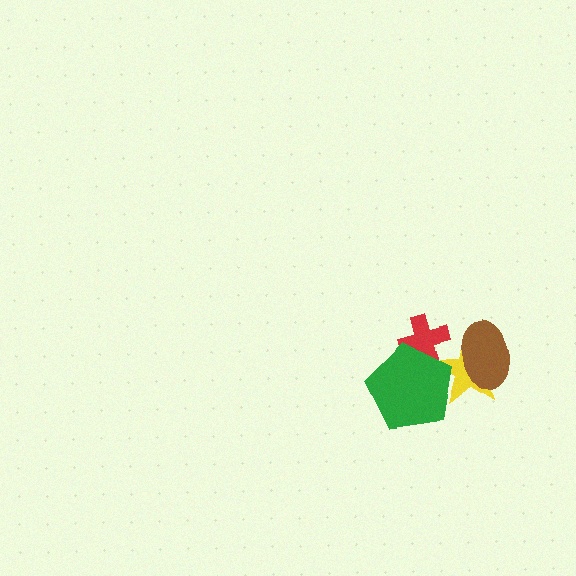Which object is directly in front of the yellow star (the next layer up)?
The green pentagon is directly in front of the yellow star.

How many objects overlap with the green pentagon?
2 objects overlap with the green pentagon.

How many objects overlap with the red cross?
2 objects overlap with the red cross.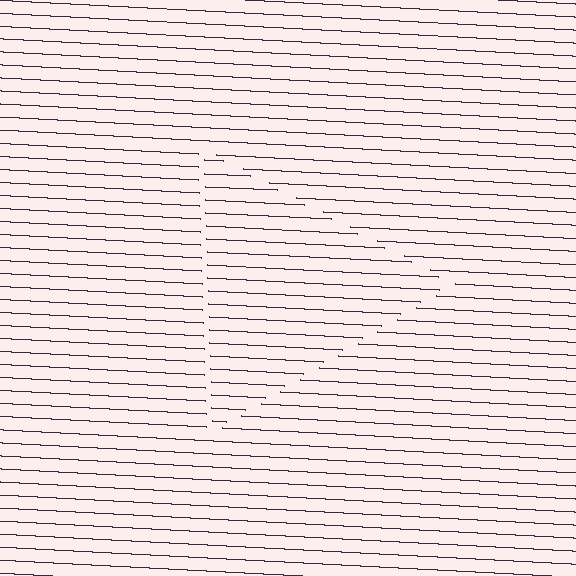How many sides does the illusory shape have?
3 sides — the line-ends trace a triangle.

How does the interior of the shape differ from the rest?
The interior of the shape contains the same grating, shifted by half a period — the contour is defined by the phase discontinuity where line-ends from the inner and outer gratings abut.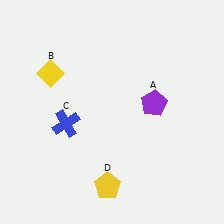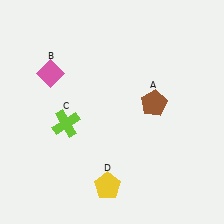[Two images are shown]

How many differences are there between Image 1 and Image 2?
There are 3 differences between the two images.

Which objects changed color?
A changed from purple to brown. B changed from yellow to pink. C changed from blue to lime.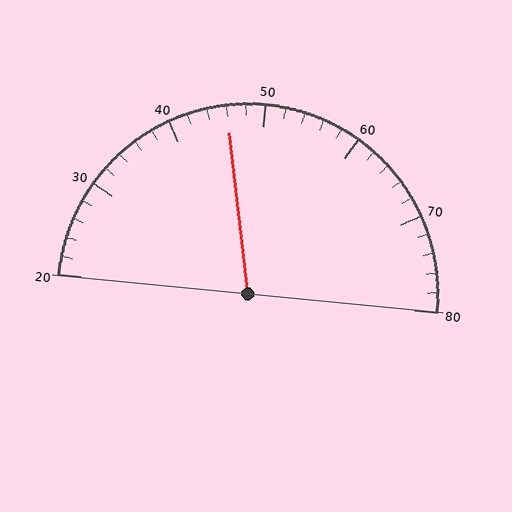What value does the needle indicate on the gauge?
The needle indicates approximately 46.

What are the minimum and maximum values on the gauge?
The gauge ranges from 20 to 80.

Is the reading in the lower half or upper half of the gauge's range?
The reading is in the lower half of the range (20 to 80).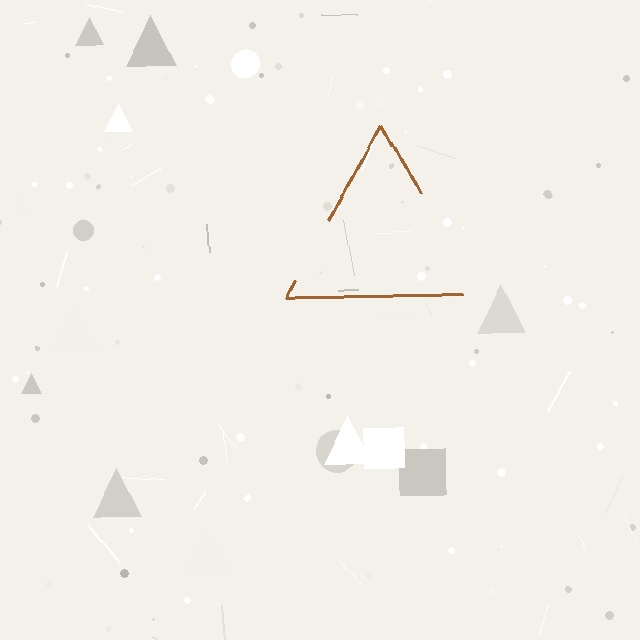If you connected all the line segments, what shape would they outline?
They would outline a triangle.